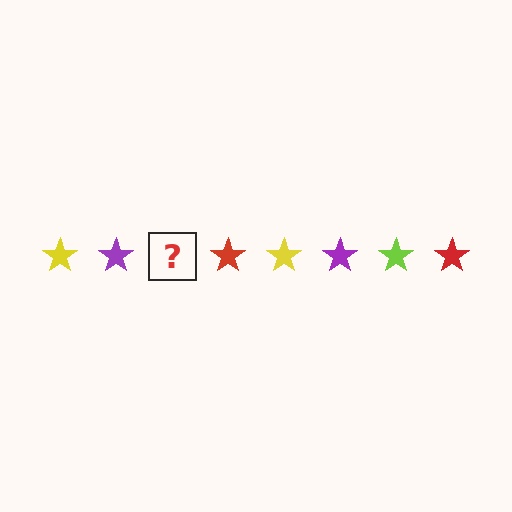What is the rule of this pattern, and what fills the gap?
The rule is that the pattern cycles through yellow, purple, lime, red stars. The gap should be filled with a lime star.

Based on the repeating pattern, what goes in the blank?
The blank should be a lime star.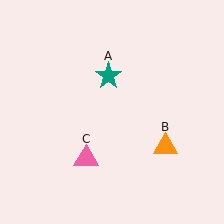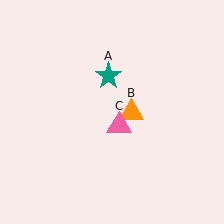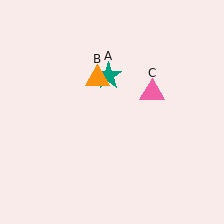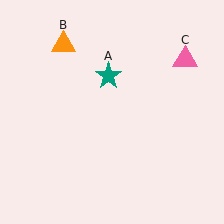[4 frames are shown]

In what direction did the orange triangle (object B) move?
The orange triangle (object B) moved up and to the left.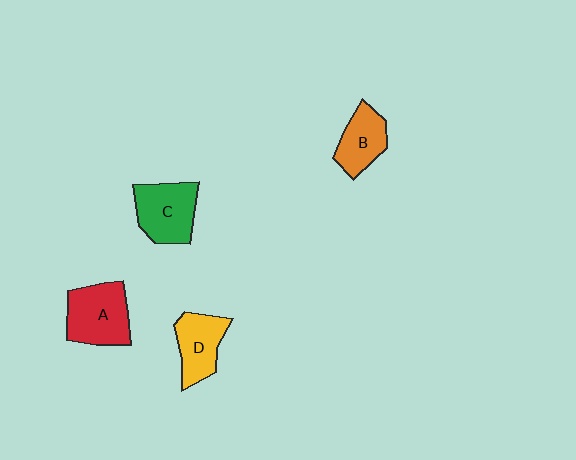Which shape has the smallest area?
Shape B (orange).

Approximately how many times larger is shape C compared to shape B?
Approximately 1.3 times.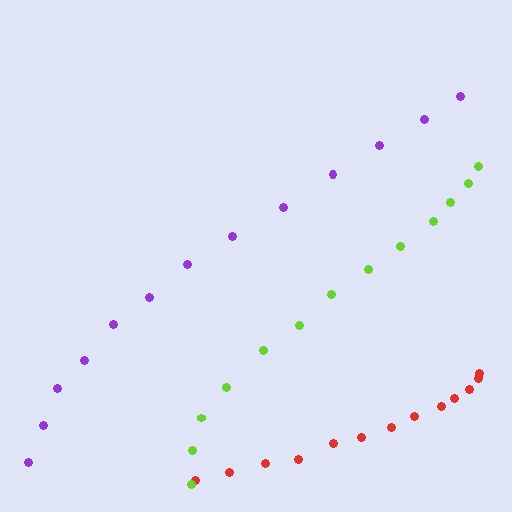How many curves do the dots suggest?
There are 3 distinct paths.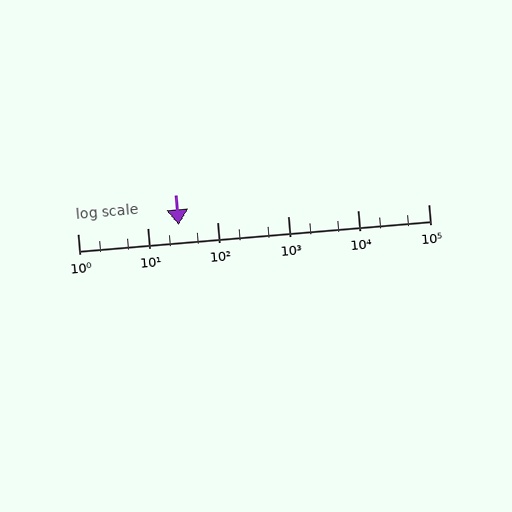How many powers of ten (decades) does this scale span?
The scale spans 5 decades, from 1 to 100000.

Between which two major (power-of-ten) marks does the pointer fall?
The pointer is between 10 and 100.